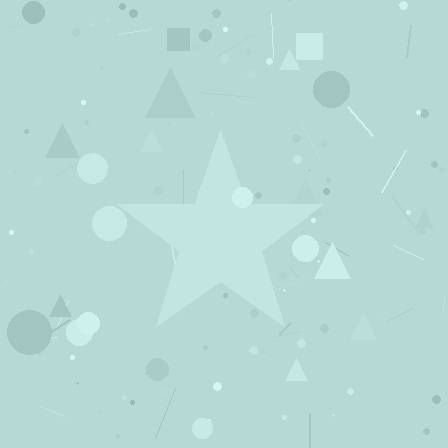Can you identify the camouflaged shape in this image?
The camouflaged shape is a star.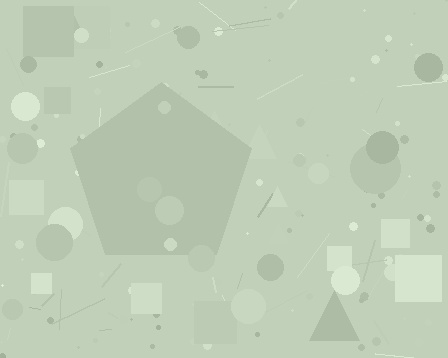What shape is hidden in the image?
A pentagon is hidden in the image.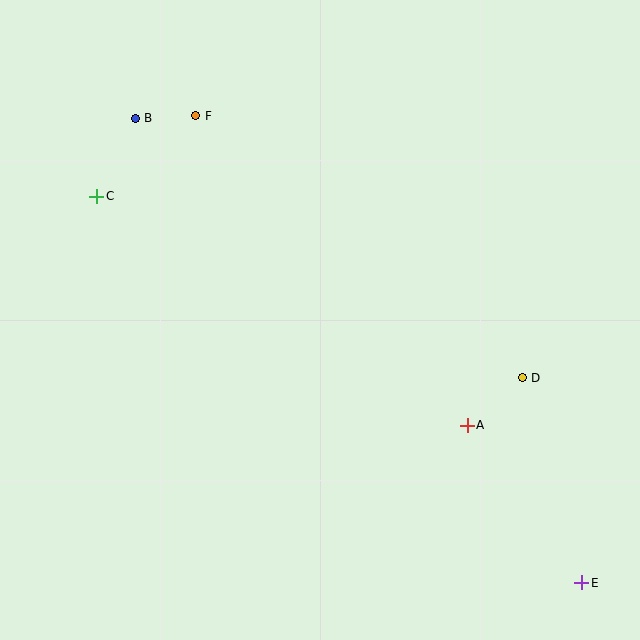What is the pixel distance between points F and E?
The distance between F and E is 606 pixels.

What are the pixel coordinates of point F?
Point F is at (196, 116).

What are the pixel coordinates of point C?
Point C is at (97, 196).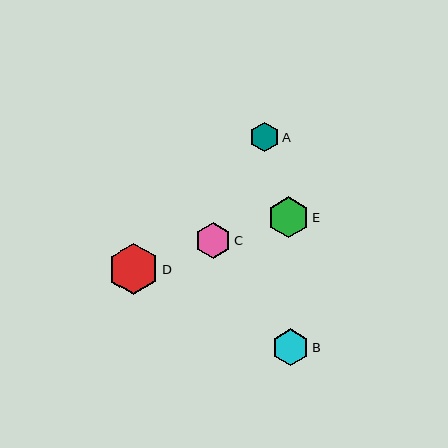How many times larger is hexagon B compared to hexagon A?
Hexagon B is approximately 1.2 times the size of hexagon A.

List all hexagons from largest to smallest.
From largest to smallest: D, E, B, C, A.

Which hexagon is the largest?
Hexagon D is the largest with a size of approximately 51 pixels.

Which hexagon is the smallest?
Hexagon A is the smallest with a size of approximately 30 pixels.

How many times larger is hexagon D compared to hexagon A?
Hexagon D is approximately 1.7 times the size of hexagon A.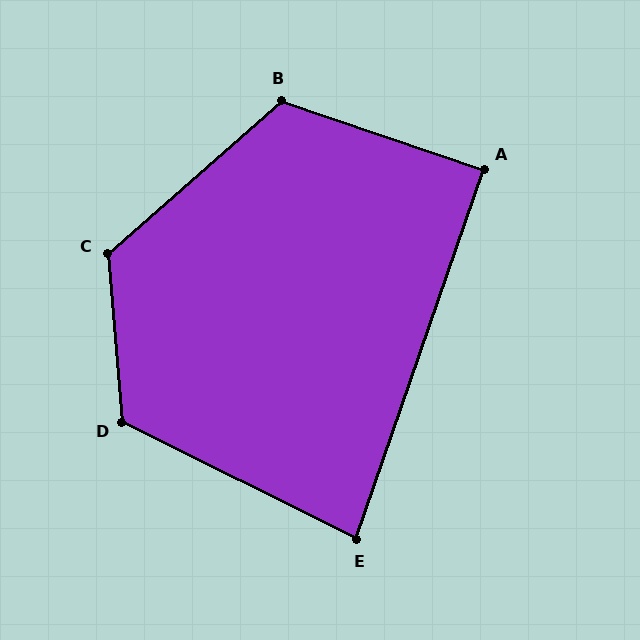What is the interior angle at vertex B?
Approximately 120 degrees (obtuse).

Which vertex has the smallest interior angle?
E, at approximately 82 degrees.